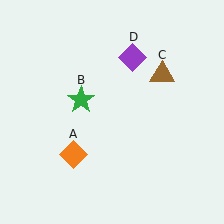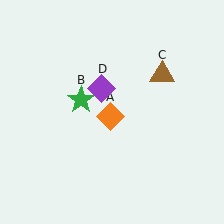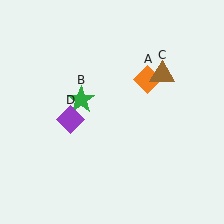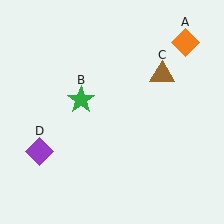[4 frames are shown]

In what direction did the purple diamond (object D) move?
The purple diamond (object D) moved down and to the left.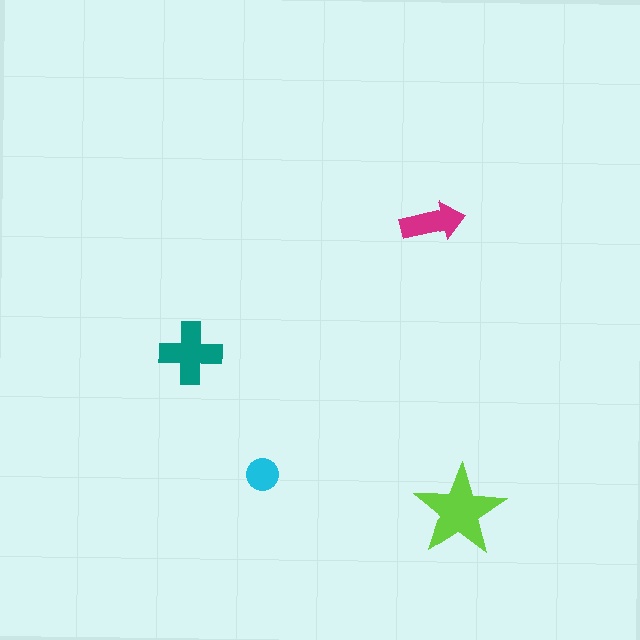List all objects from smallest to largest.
The cyan circle, the magenta arrow, the teal cross, the lime star.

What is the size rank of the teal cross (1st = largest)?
2nd.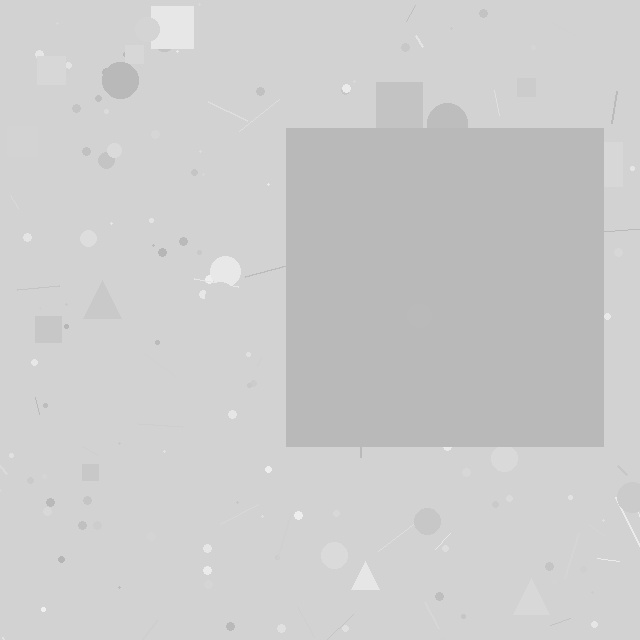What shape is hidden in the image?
A square is hidden in the image.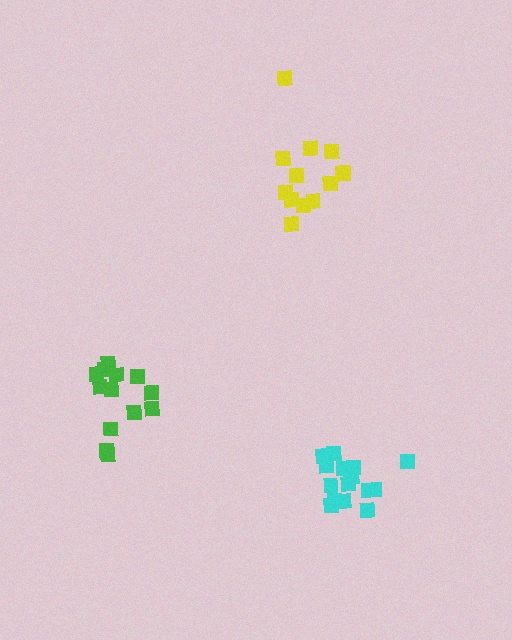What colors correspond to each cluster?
The clusters are colored: green, yellow, cyan.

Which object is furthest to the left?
The green cluster is leftmost.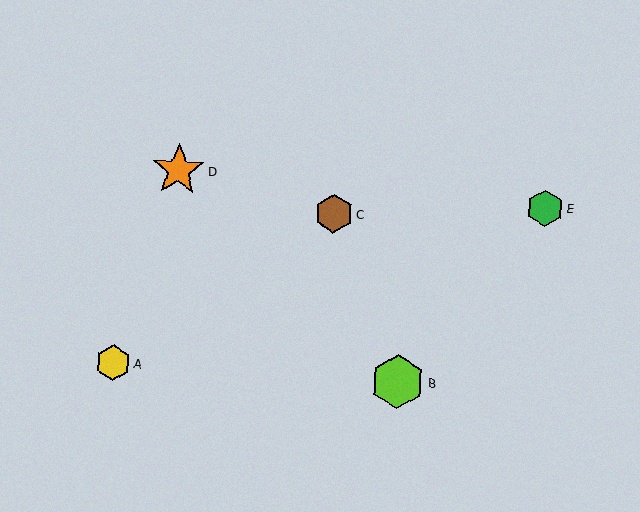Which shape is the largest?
The lime hexagon (labeled B) is the largest.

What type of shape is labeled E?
Shape E is a green hexagon.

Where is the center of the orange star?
The center of the orange star is at (178, 170).